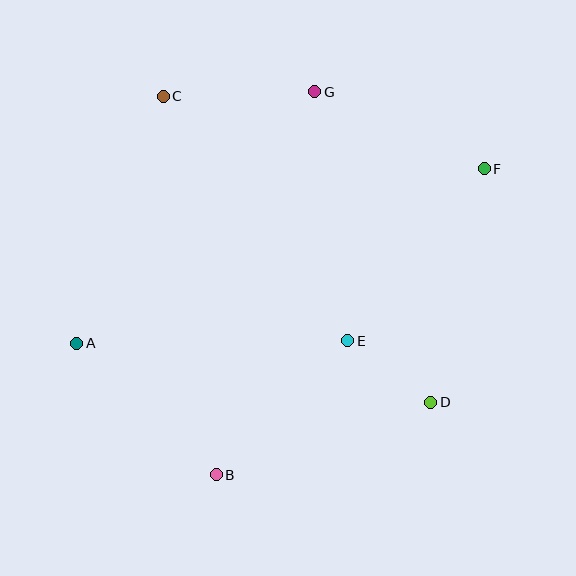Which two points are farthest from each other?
Points A and F are farthest from each other.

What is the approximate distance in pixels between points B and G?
The distance between B and G is approximately 395 pixels.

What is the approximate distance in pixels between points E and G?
The distance between E and G is approximately 251 pixels.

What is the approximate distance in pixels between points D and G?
The distance between D and G is approximately 331 pixels.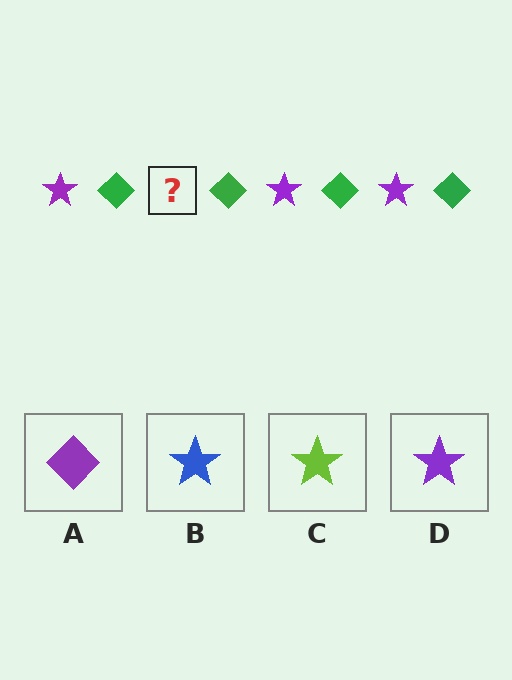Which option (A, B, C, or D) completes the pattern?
D.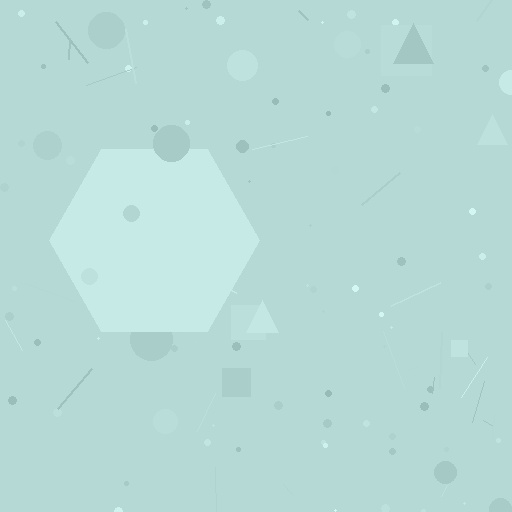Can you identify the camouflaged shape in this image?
The camouflaged shape is a hexagon.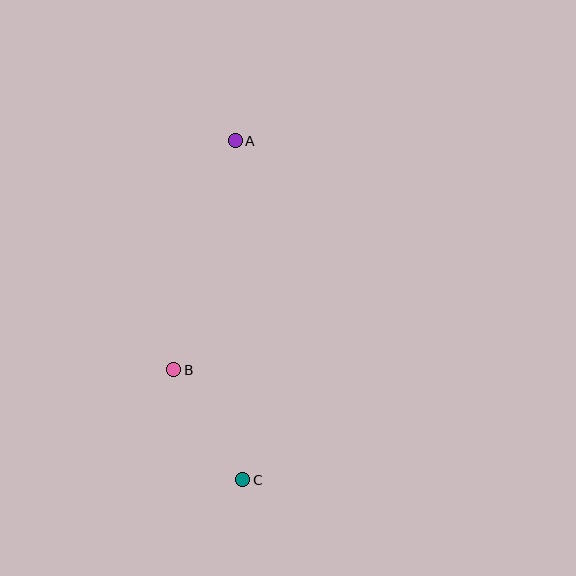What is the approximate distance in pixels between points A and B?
The distance between A and B is approximately 237 pixels.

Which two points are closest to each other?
Points B and C are closest to each other.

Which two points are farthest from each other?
Points A and C are farthest from each other.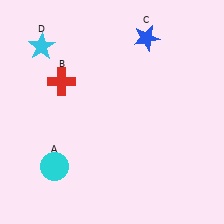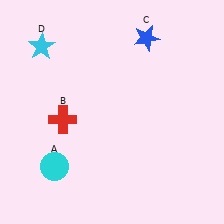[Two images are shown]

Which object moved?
The red cross (B) moved down.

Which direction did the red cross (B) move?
The red cross (B) moved down.